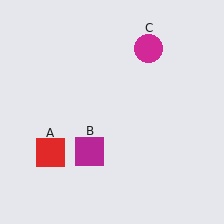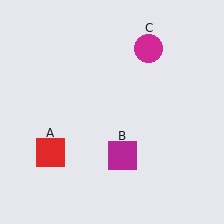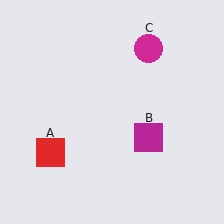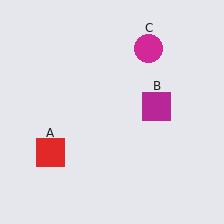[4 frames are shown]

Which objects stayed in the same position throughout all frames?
Red square (object A) and magenta circle (object C) remained stationary.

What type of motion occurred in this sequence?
The magenta square (object B) rotated counterclockwise around the center of the scene.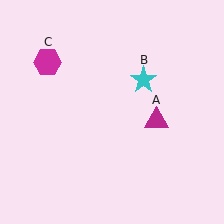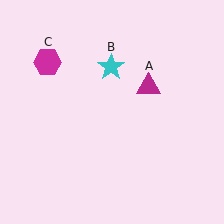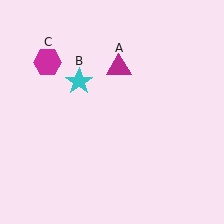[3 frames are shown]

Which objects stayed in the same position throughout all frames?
Magenta hexagon (object C) remained stationary.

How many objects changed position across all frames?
2 objects changed position: magenta triangle (object A), cyan star (object B).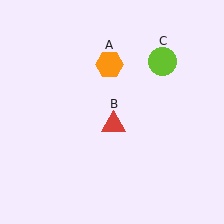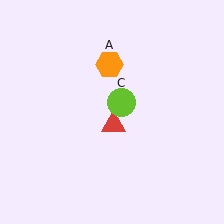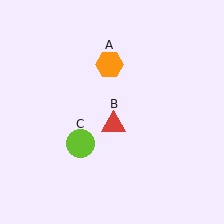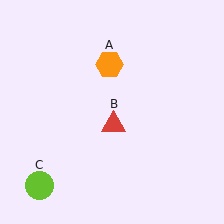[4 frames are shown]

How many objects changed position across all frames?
1 object changed position: lime circle (object C).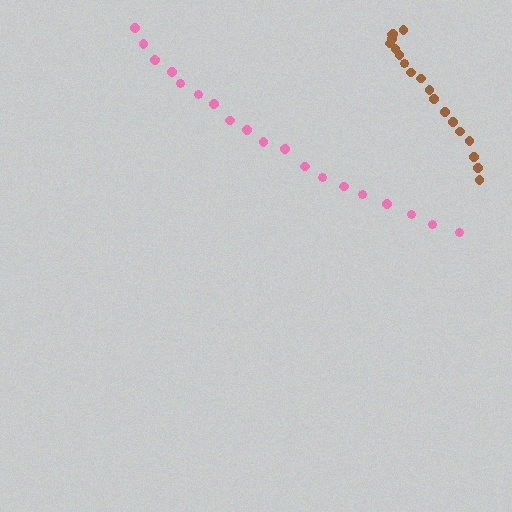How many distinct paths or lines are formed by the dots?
There are 2 distinct paths.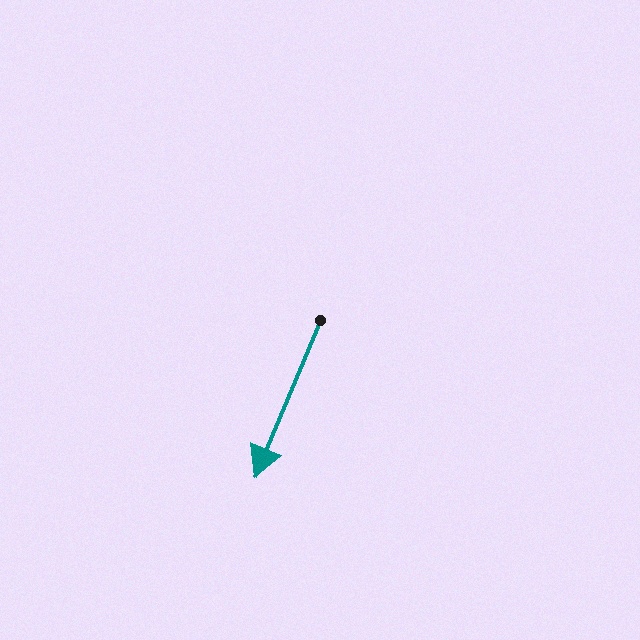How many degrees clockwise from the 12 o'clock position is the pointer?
Approximately 203 degrees.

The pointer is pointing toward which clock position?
Roughly 7 o'clock.